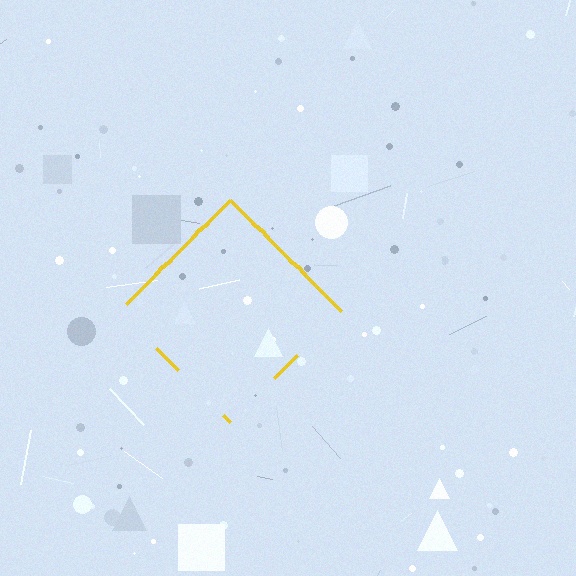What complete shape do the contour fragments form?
The contour fragments form a diamond.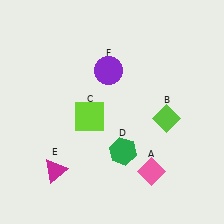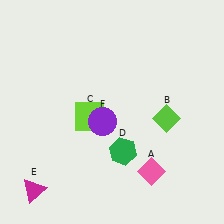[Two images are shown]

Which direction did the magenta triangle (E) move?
The magenta triangle (E) moved left.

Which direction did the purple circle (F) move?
The purple circle (F) moved down.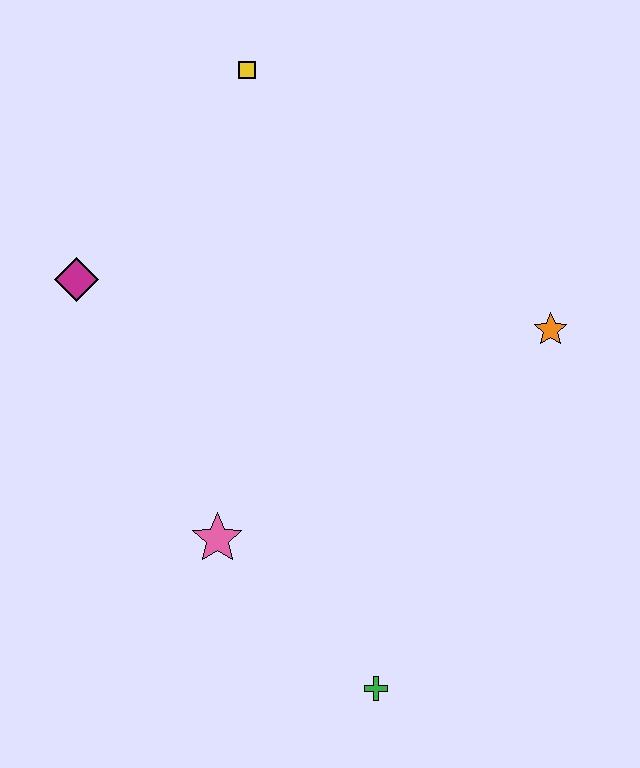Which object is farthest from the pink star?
The yellow square is farthest from the pink star.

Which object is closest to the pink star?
The green cross is closest to the pink star.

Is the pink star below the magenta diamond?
Yes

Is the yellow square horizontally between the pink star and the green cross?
Yes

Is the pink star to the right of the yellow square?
No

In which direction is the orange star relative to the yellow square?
The orange star is to the right of the yellow square.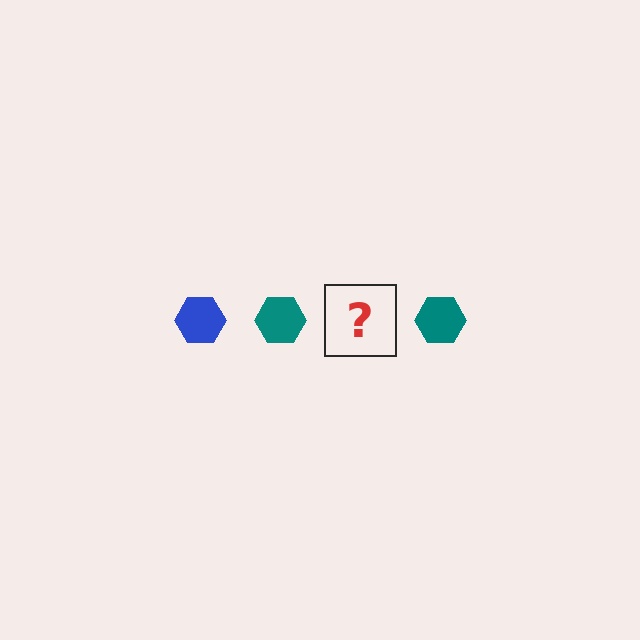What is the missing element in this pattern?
The missing element is a blue hexagon.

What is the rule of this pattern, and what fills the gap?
The rule is that the pattern cycles through blue, teal hexagons. The gap should be filled with a blue hexagon.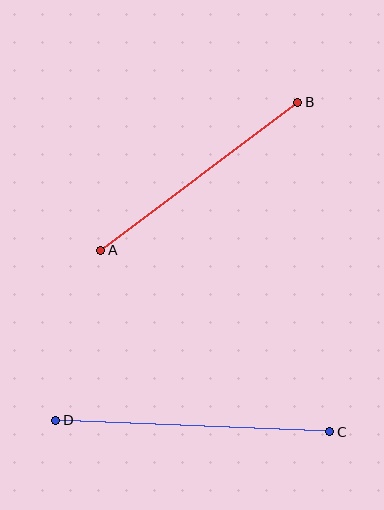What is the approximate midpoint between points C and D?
The midpoint is at approximately (193, 426) pixels.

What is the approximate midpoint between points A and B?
The midpoint is at approximately (199, 176) pixels.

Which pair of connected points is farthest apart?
Points C and D are farthest apart.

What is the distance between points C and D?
The distance is approximately 274 pixels.